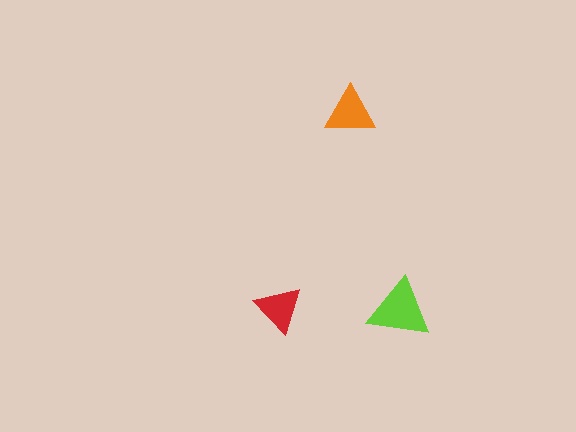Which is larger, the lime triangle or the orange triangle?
The lime one.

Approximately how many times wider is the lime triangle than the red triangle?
About 1.5 times wider.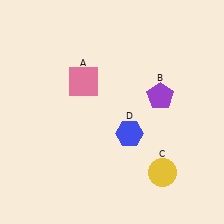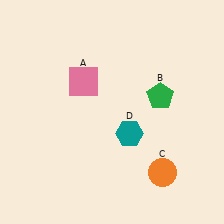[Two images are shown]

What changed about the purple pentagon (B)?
In Image 1, B is purple. In Image 2, it changed to green.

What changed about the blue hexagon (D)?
In Image 1, D is blue. In Image 2, it changed to teal.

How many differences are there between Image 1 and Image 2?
There are 3 differences between the two images.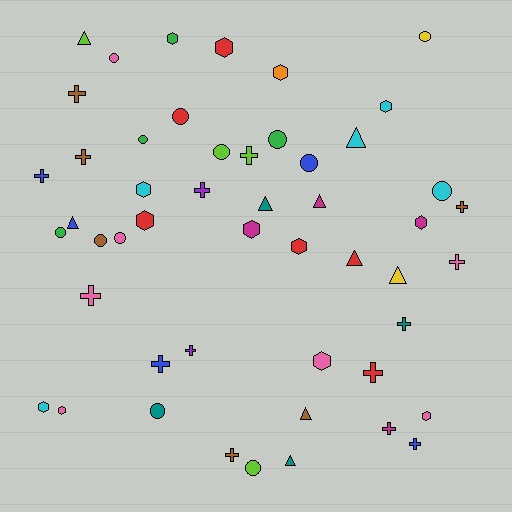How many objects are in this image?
There are 50 objects.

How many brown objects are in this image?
There are 6 brown objects.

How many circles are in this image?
There are 13 circles.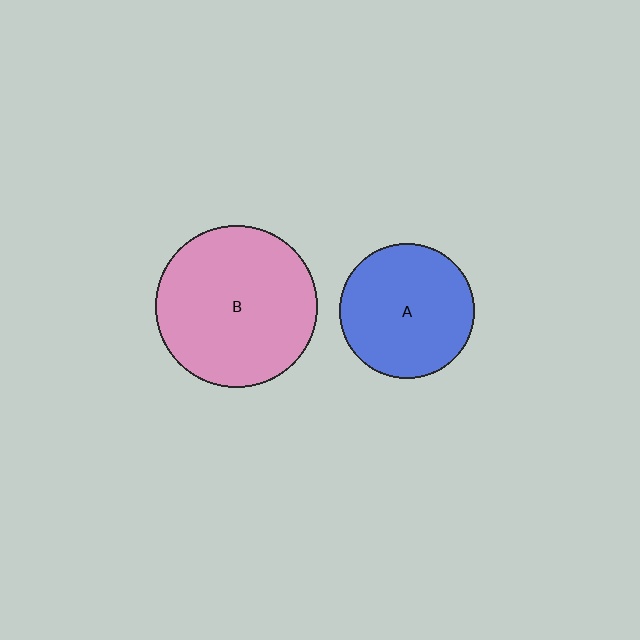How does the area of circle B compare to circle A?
Approximately 1.4 times.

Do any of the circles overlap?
No, none of the circles overlap.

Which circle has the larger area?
Circle B (pink).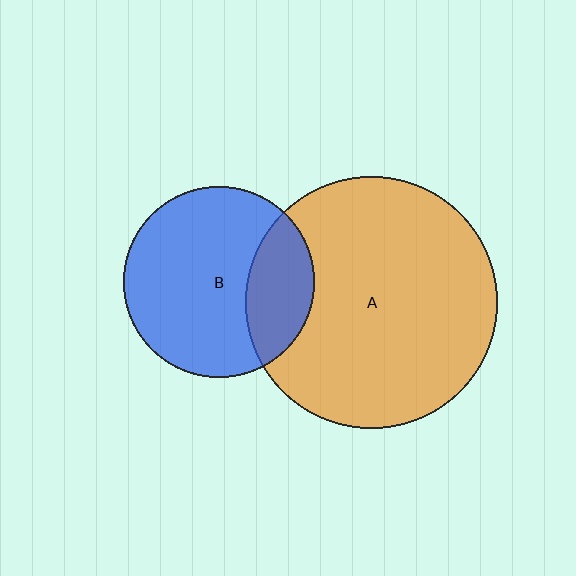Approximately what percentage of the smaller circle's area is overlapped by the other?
Approximately 25%.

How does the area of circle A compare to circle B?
Approximately 1.7 times.